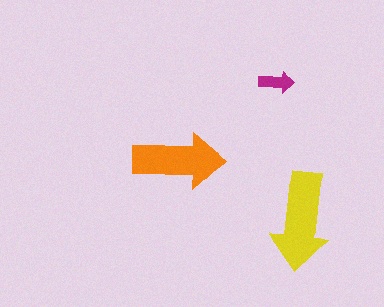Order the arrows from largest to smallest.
the yellow one, the orange one, the magenta one.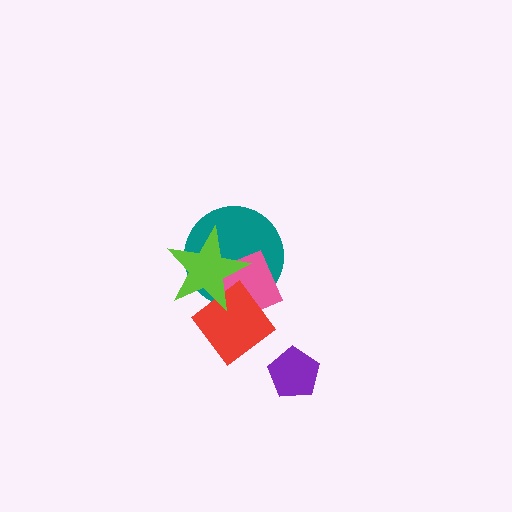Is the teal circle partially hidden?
Yes, it is partially covered by another shape.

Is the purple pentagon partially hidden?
No, no other shape covers it.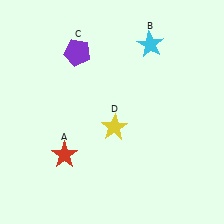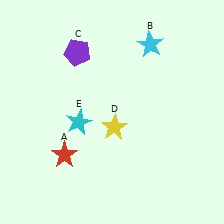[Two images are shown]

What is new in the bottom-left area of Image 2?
A cyan star (E) was added in the bottom-left area of Image 2.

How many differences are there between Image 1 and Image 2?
There is 1 difference between the two images.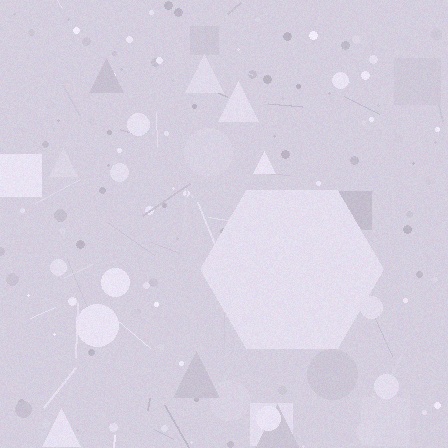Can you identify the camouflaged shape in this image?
The camouflaged shape is a hexagon.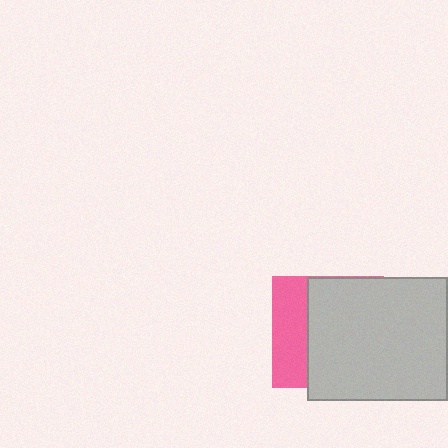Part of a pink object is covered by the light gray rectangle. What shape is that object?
It is a square.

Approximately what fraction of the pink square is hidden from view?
Roughly 67% of the pink square is hidden behind the light gray rectangle.